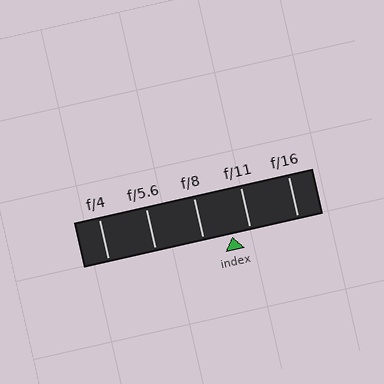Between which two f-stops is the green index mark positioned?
The index mark is between f/8 and f/11.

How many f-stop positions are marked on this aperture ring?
There are 5 f-stop positions marked.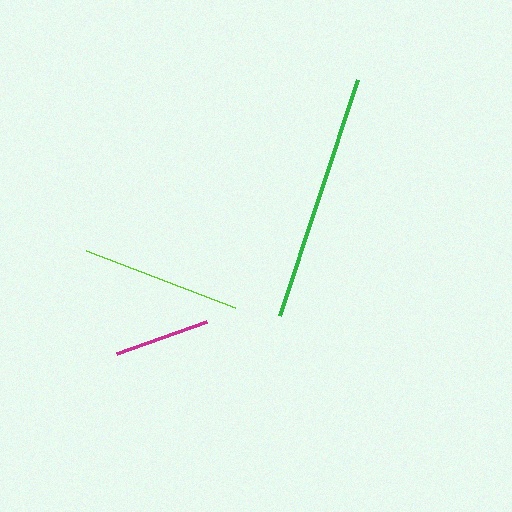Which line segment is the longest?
The green line is the longest at approximately 249 pixels.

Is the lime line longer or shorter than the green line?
The green line is longer than the lime line.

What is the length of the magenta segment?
The magenta segment is approximately 96 pixels long.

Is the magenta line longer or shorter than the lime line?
The lime line is longer than the magenta line.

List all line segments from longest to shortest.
From longest to shortest: green, lime, magenta.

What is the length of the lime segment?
The lime segment is approximately 160 pixels long.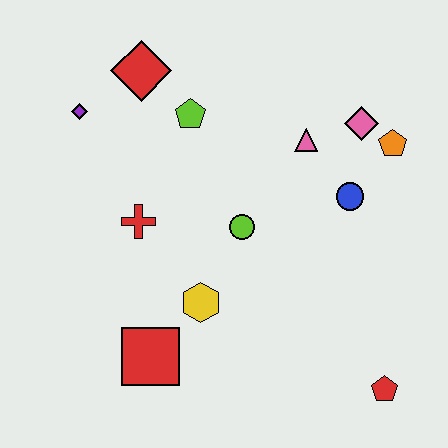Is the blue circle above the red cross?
Yes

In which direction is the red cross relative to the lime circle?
The red cross is to the left of the lime circle.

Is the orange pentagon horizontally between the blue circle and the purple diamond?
No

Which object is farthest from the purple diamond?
The red pentagon is farthest from the purple diamond.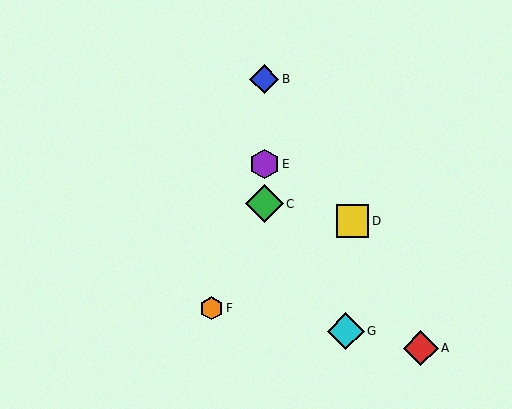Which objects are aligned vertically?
Objects B, C, E are aligned vertically.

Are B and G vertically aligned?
No, B is at x≈264 and G is at x≈346.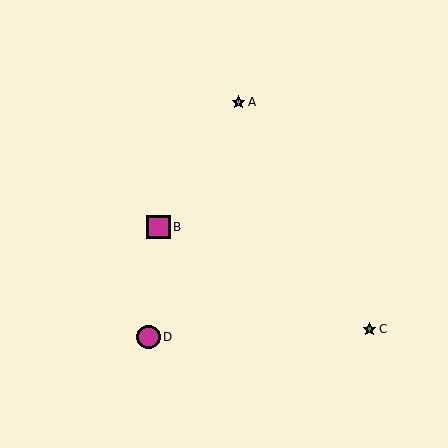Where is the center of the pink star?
The center of the pink star is at (238, 102).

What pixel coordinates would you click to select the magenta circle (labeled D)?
Click at (148, 337) to select the magenta circle D.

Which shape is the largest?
The magenta square (labeled B) is the largest.